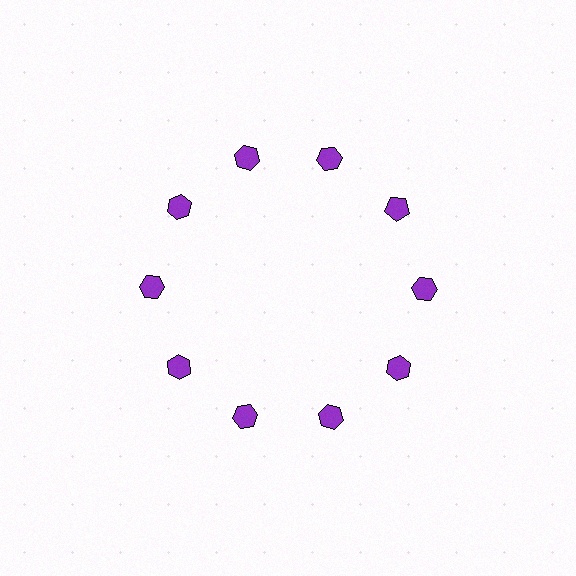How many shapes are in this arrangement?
There are 10 shapes arranged in a ring pattern.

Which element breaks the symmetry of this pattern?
The purple pentagon at roughly the 2 o'clock position breaks the symmetry. All other shapes are purple hexagons.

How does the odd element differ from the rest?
It has a different shape: pentagon instead of hexagon.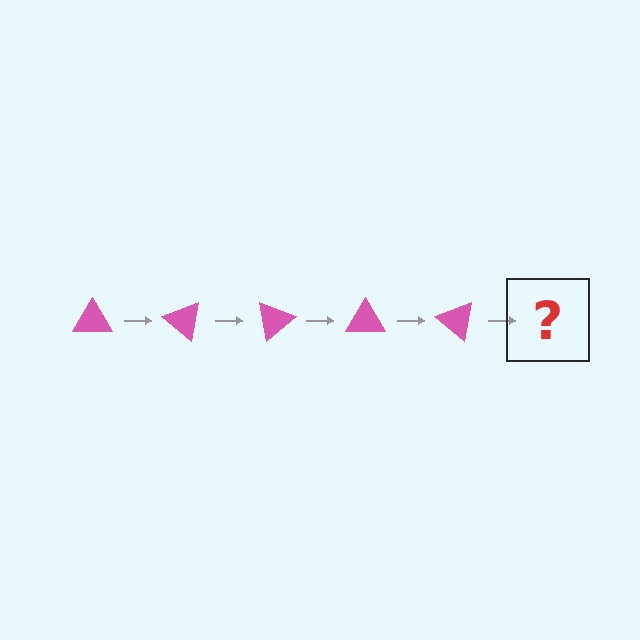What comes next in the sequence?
The next element should be a pink triangle rotated 200 degrees.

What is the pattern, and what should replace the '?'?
The pattern is that the triangle rotates 40 degrees each step. The '?' should be a pink triangle rotated 200 degrees.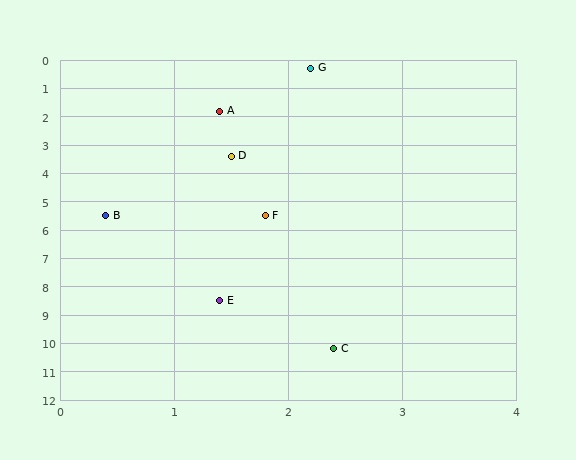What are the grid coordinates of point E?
Point E is at approximately (1.4, 8.5).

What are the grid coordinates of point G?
Point G is at approximately (2.2, 0.3).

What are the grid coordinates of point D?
Point D is at approximately (1.5, 3.4).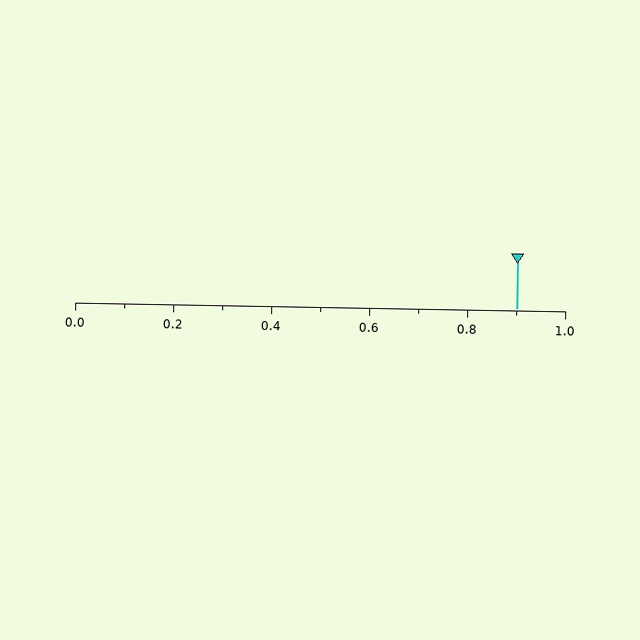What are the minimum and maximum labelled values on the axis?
The axis runs from 0.0 to 1.0.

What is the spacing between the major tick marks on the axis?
The major ticks are spaced 0.2 apart.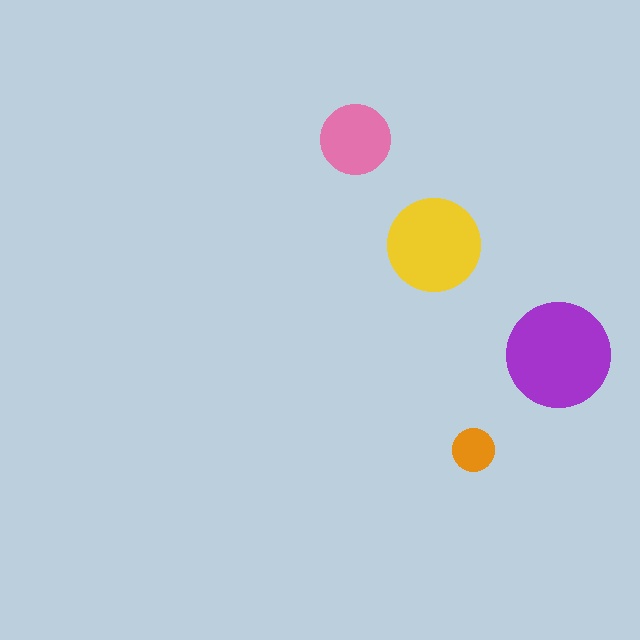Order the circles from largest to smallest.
the purple one, the yellow one, the pink one, the orange one.